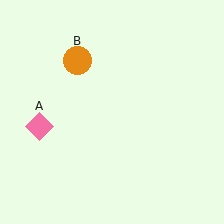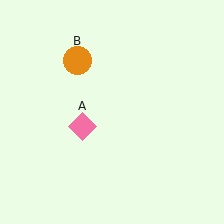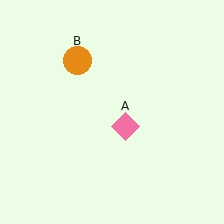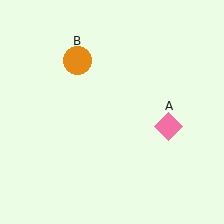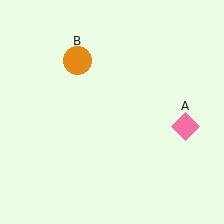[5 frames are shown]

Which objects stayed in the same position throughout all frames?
Orange circle (object B) remained stationary.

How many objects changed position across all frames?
1 object changed position: pink diamond (object A).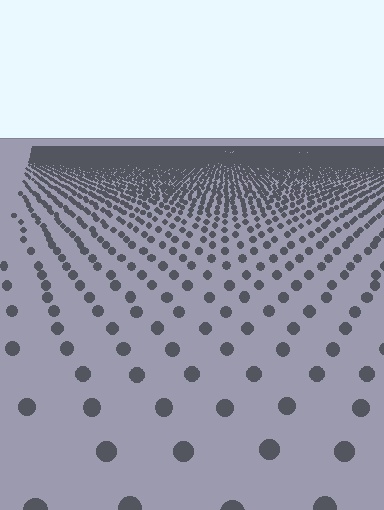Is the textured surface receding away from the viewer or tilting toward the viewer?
The surface is receding away from the viewer. Texture elements get smaller and denser toward the top.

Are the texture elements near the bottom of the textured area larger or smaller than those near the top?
Larger. Near the bottom, elements are closer to the viewer and appear at a bigger on-screen size.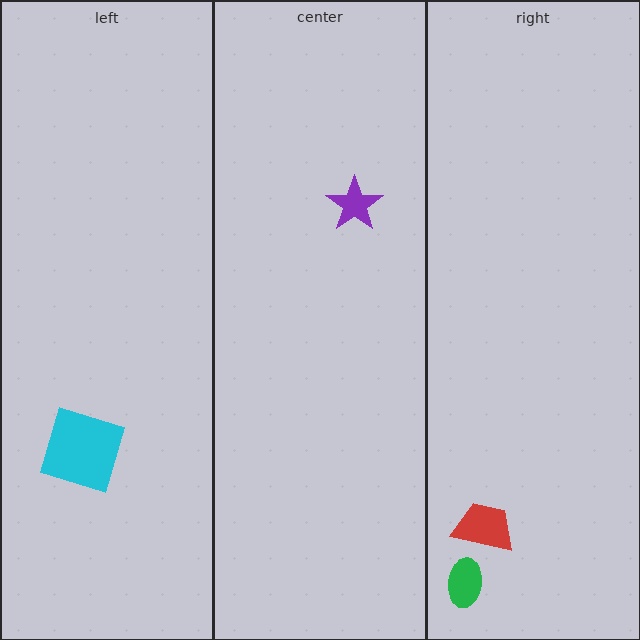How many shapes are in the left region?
1.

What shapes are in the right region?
The red trapezoid, the green ellipse.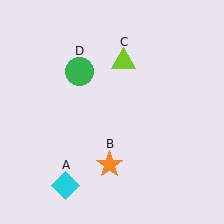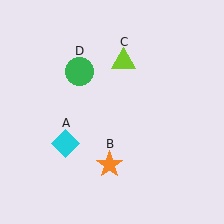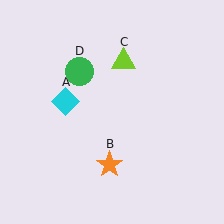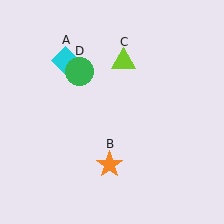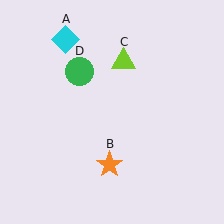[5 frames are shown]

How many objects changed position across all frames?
1 object changed position: cyan diamond (object A).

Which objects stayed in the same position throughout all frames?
Orange star (object B) and lime triangle (object C) and green circle (object D) remained stationary.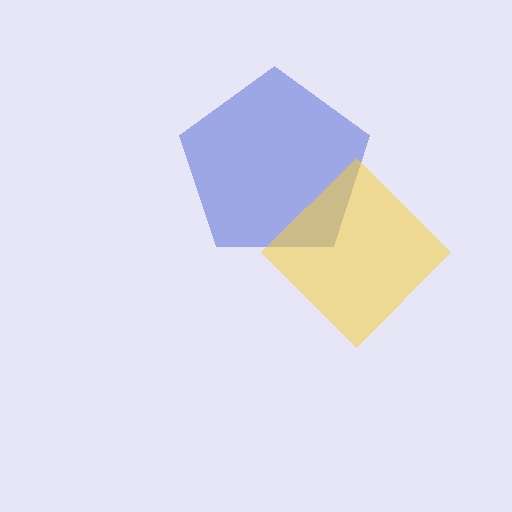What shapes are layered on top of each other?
The layered shapes are: a blue pentagon, a yellow diamond.